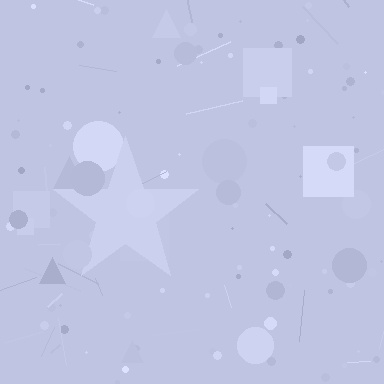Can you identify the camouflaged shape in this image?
The camouflaged shape is a star.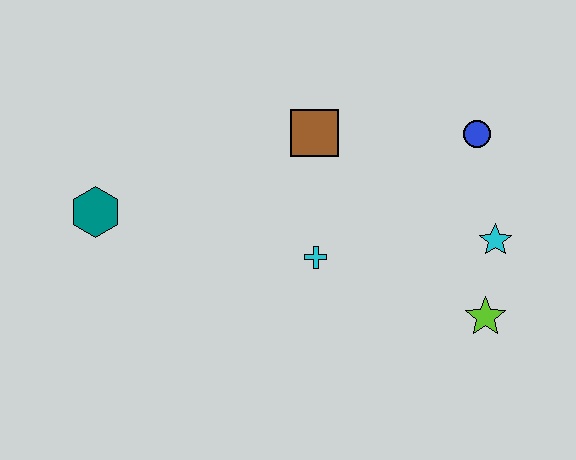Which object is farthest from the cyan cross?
The teal hexagon is farthest from the cyan cross.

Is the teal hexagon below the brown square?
Yes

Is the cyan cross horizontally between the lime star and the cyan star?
No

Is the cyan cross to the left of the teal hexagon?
No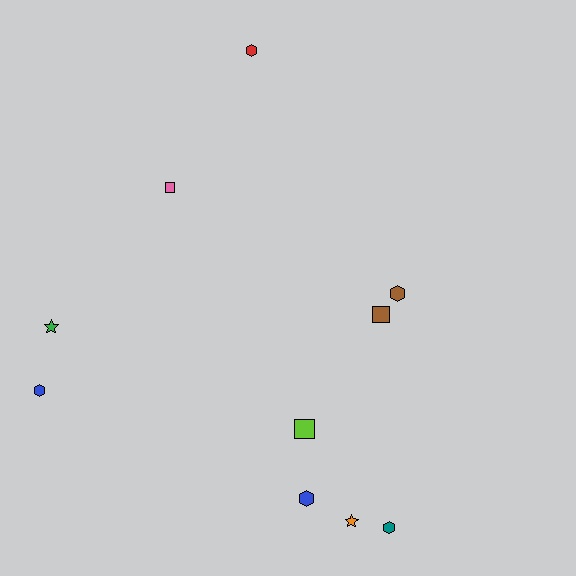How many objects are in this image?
There are 10 objects.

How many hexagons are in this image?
There are 5 hexagons.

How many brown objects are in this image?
There are 2 brown objects.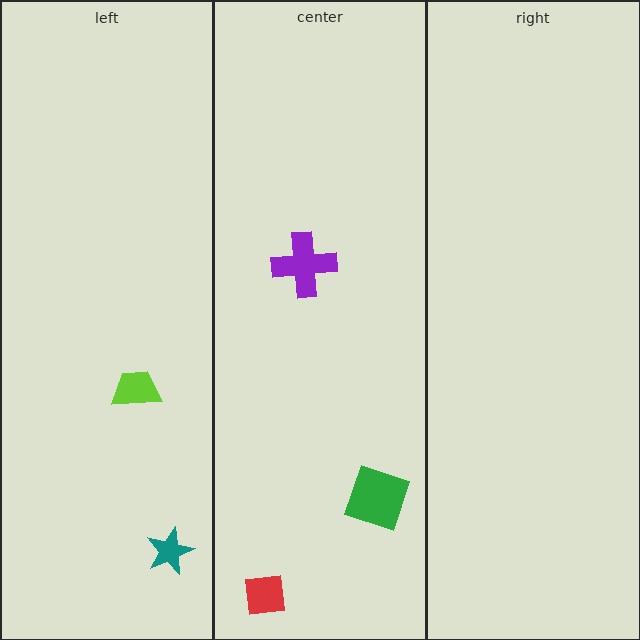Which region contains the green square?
The center region.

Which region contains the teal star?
The left region.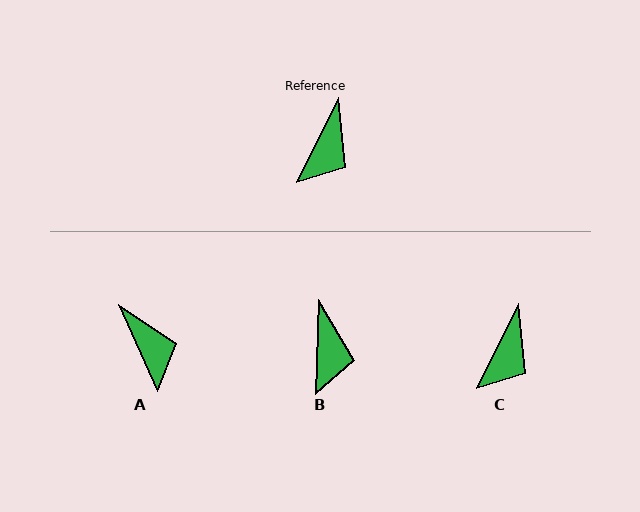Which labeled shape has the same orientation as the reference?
C.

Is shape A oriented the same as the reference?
No, it is off by about 50 degrees.